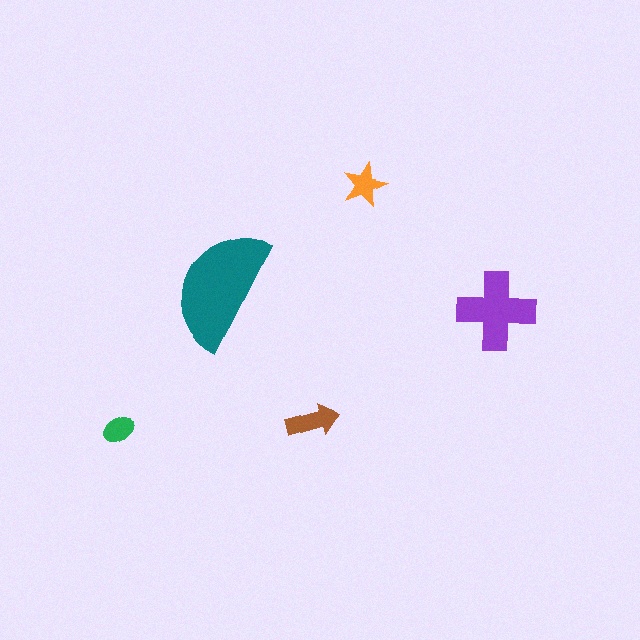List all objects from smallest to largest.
The green ellipse, the orange star, the brown arrow, the purple cross, the teal semicircle.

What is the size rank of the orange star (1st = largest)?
4th.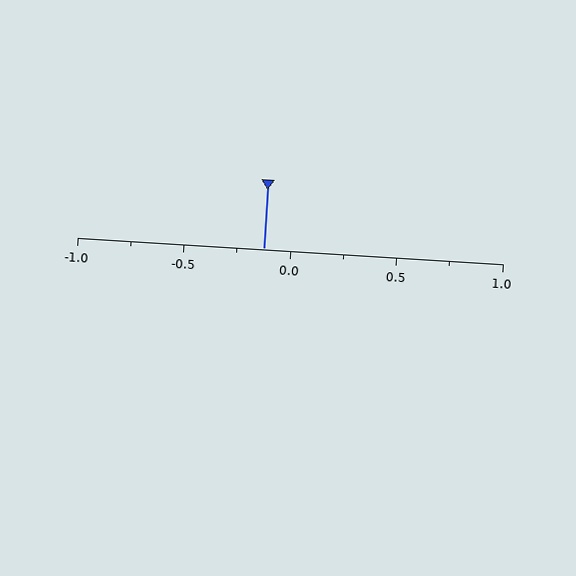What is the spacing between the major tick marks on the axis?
The major ticks are spaced 0.5 apart.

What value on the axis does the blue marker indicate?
The marker indicates approximately -0.12.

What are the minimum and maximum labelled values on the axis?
The axis runs from -1.0 to 1.0.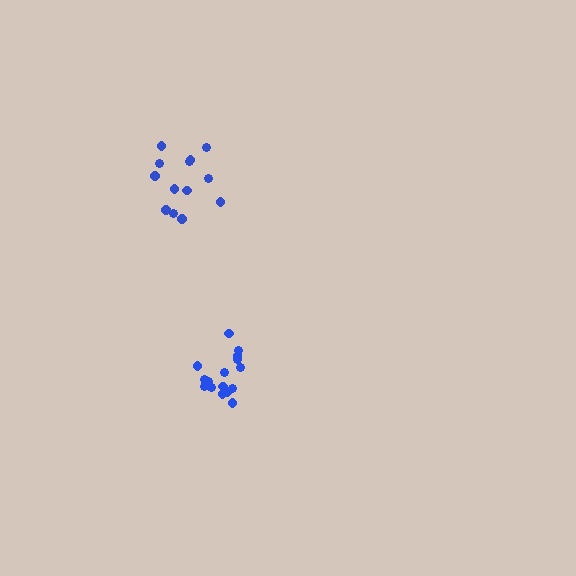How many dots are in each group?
Group 1: 16 dots, Group 2: 13 dots (29 total).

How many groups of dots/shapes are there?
There are 2 groups.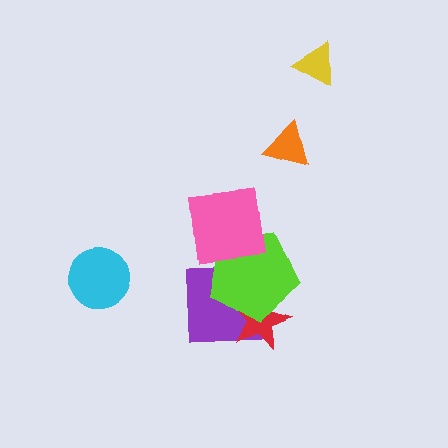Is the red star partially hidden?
Yes, it is partially covered by another shape.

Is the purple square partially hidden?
Yes, it is partially covered by another shape.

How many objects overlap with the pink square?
1 object overlaps with the pink square.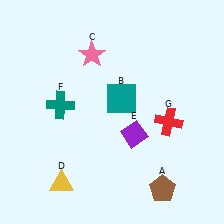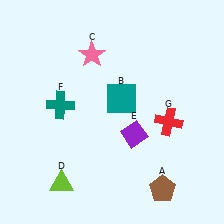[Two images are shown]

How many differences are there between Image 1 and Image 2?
There is 1 difference between the two images.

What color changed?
The triangle (D) changed from yellow in Image 1 to lime in Image 2.